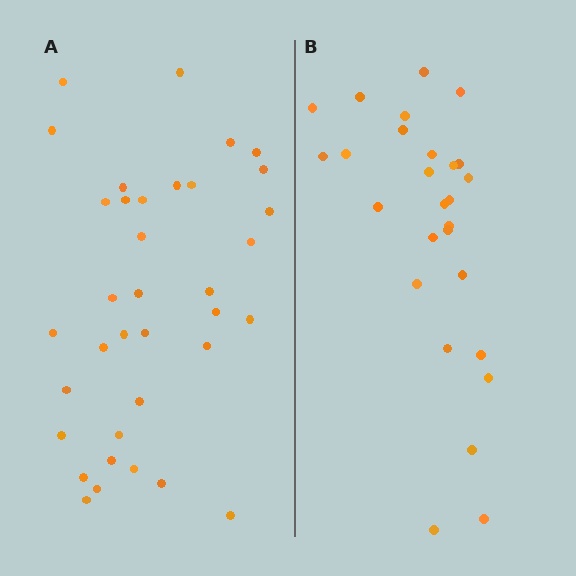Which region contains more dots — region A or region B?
Region A (the left region) has more dots.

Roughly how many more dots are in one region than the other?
Region A has roughly 8 or so more dots than region B.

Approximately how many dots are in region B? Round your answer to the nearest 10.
About 30 dots. (The exact count is 27, which rounds to 30.)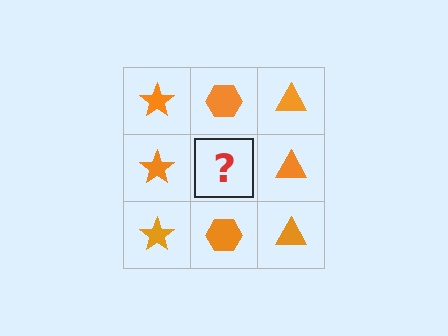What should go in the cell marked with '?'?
The missing cell should contain an orange hexagon.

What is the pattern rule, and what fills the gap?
The rule is that each column has a consistent shape. The gap should be filled with an orange hexagon.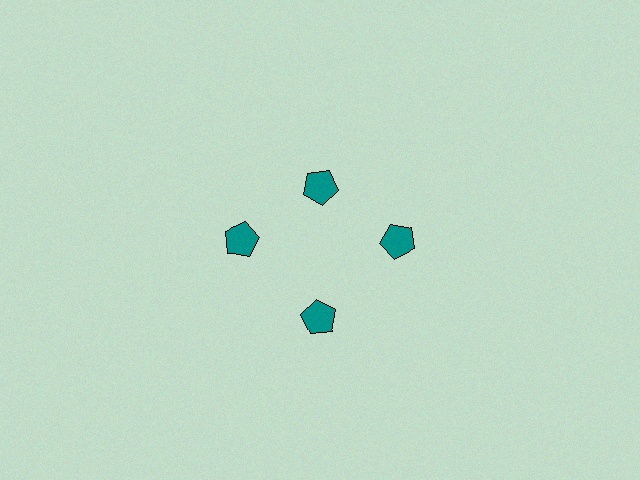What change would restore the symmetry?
The symmetry would be restored by moving it outward, back onto the ring so that all 4 pentagons sit at equal angles and equal distance from the center.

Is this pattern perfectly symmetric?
No. The 4 teal pentagons are arranged in a ring, but one element near the 12 o'clock position is pulled inward toward the center, breaking the 4-fold rotational symmetry.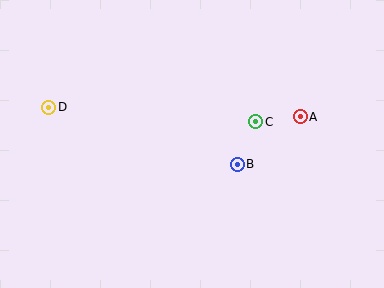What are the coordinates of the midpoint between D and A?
The midpoint between D and A is at (175, 112).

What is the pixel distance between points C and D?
The distance between C and D is 207 pixels.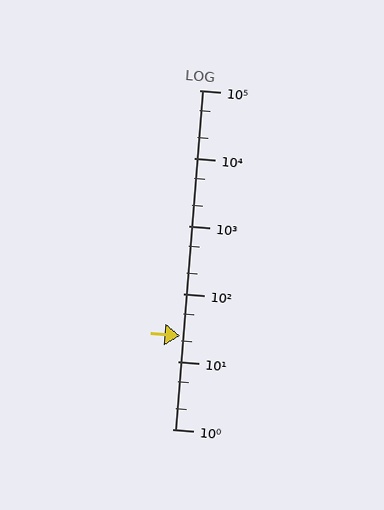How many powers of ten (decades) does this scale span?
The scale spans 5 decades, from 1 to 100000.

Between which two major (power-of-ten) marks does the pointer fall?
The pointer is between 10 and 100.